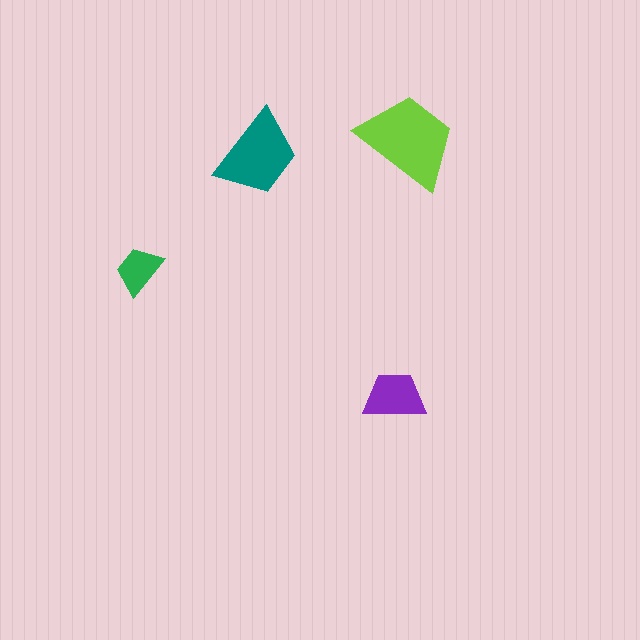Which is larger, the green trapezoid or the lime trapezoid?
The lime one.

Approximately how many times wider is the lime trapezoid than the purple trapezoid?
About 1.5 times wider.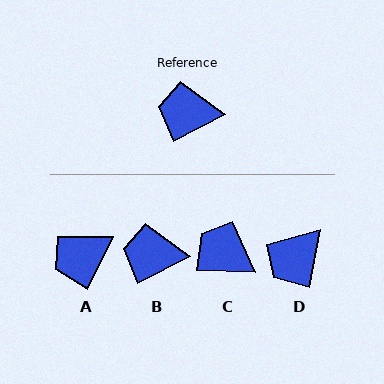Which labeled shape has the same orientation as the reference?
B.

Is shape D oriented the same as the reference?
No, it is off by about 53 degrees.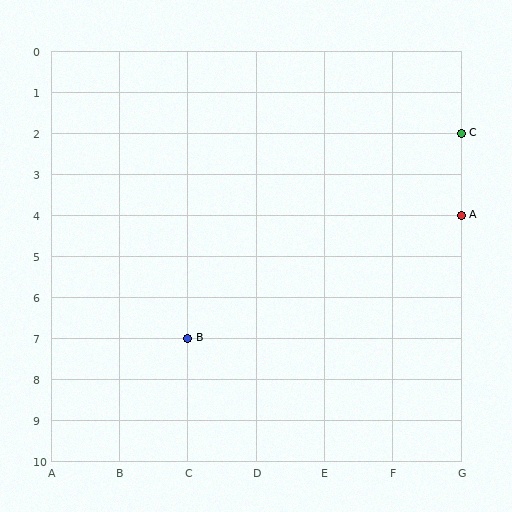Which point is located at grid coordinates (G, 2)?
Point C is at (G, 2).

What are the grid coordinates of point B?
Point B is at grid coordinates (C, 7).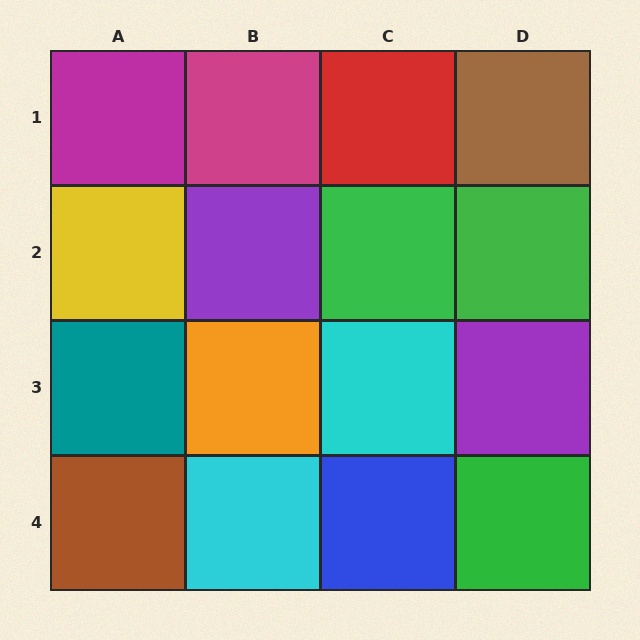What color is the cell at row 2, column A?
Yellow.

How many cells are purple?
2 cells are purple.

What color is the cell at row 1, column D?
Brown.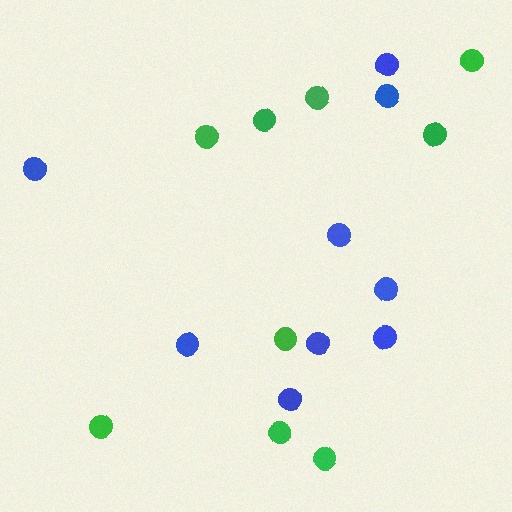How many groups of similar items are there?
There are 2 groups: one group of blue circles (9) and one group of green circles (9).